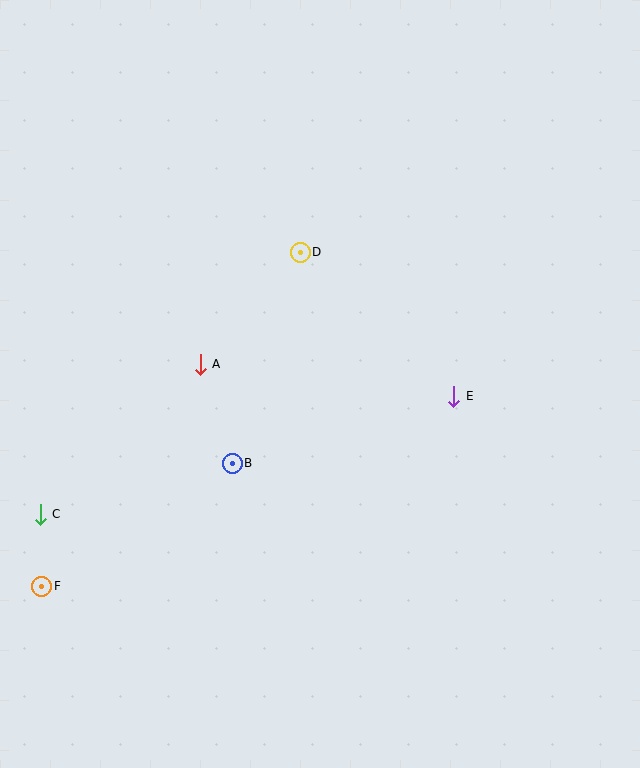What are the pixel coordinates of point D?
Point D is at (300, 252).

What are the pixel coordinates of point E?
Point E is at (454, 396).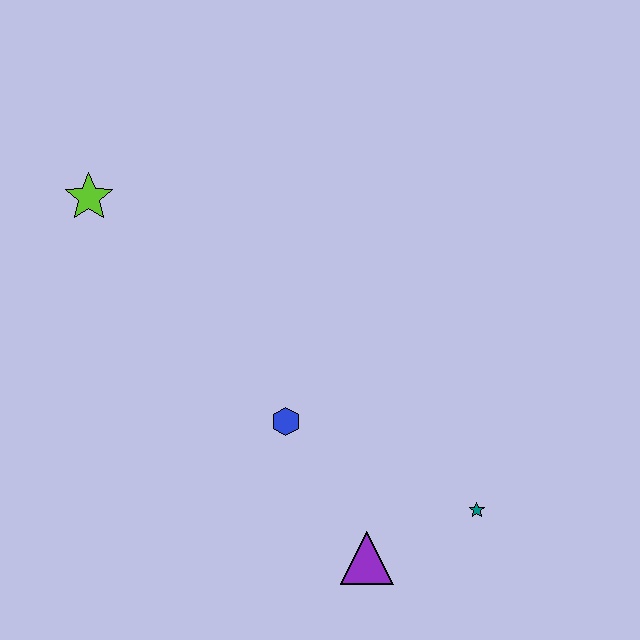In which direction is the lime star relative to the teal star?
The lime star is to the left of the teal star.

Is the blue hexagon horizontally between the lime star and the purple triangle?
Yes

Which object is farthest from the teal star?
The lime star is farthest from the teal star.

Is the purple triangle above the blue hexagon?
No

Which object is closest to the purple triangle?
The teal star is closest to the purple triangle.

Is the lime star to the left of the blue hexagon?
Yes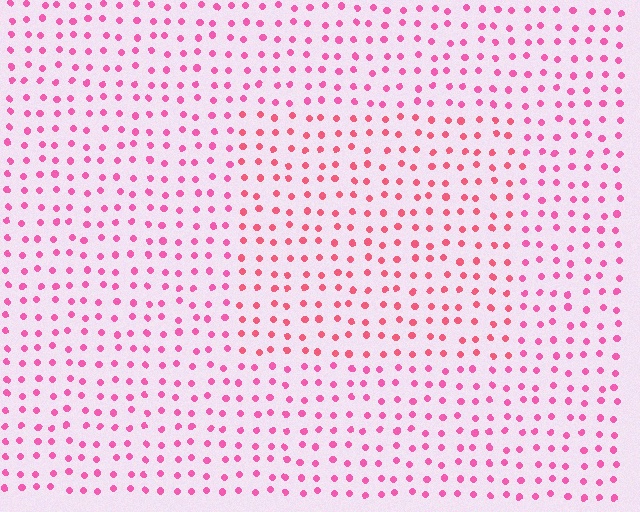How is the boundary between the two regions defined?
The boundary is defined purely by a slight shift in hue (about 21 degrees). Spacing, size, and orientation are identical on both sides.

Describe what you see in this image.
The image is filled with small pink elements in a uniform arrangement. A rectangle-shaped region is visible where the elements are tinted to a slightly different hue, forming a subtle color boundary.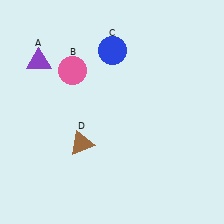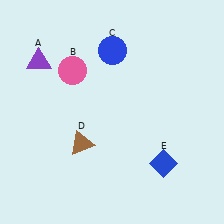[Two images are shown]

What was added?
A blue diamond (E) was added in Image 2.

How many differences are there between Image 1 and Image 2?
There is 1 difference between the two images.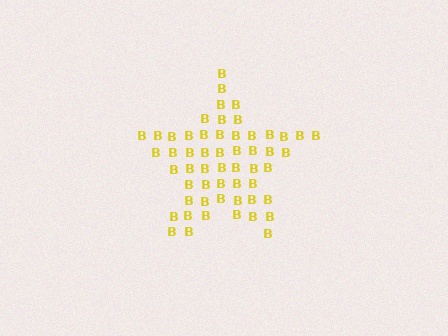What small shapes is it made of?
It is made of small letter B's.